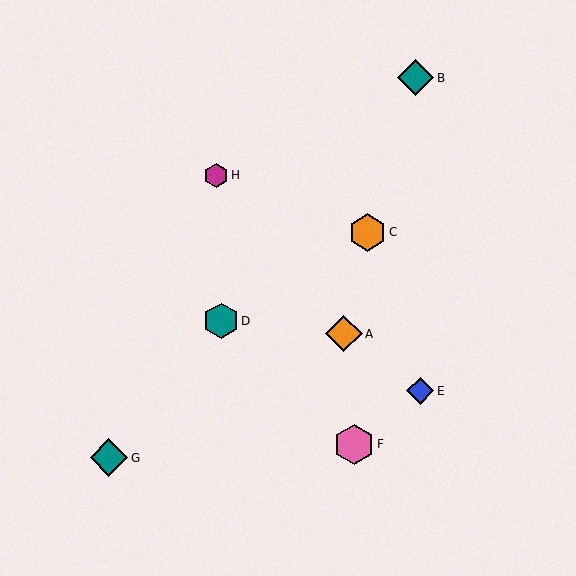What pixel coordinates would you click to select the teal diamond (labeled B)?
Click at (416, 78) to select the teal diamond B.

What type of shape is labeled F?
Shape F is a pink hexagon.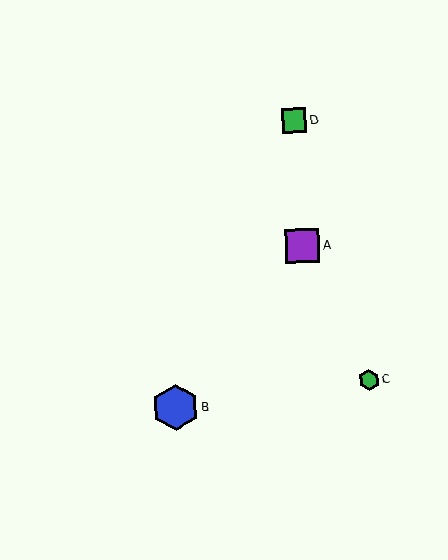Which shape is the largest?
The blue hexagon (labeled B) is the largest.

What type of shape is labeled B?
Shape B is a blue hexagon.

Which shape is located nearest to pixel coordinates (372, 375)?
The green hexagon (labeled C) at (369, 380) is nearest to that location.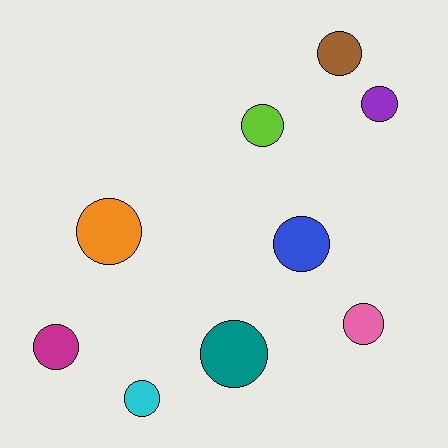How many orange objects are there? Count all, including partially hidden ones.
There is 1 orange object.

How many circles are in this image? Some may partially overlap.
There are 9 circles.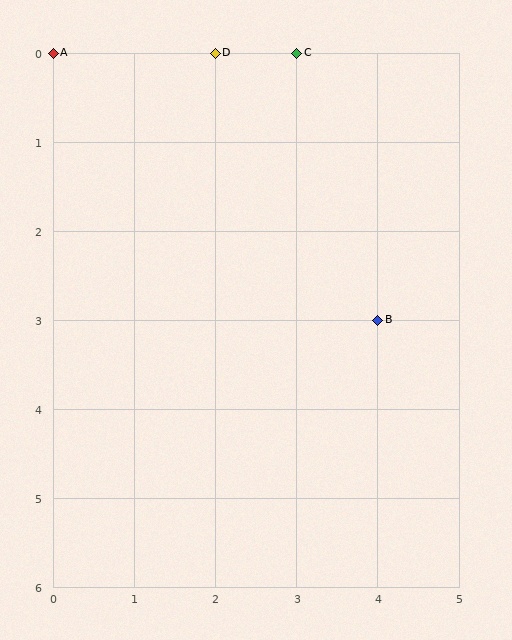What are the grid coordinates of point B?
Point B is at grid coordinates (4, 3).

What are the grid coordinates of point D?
Point D is at grid coordinates (2, 0).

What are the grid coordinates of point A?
Point A is at grid coordinates (0, 0).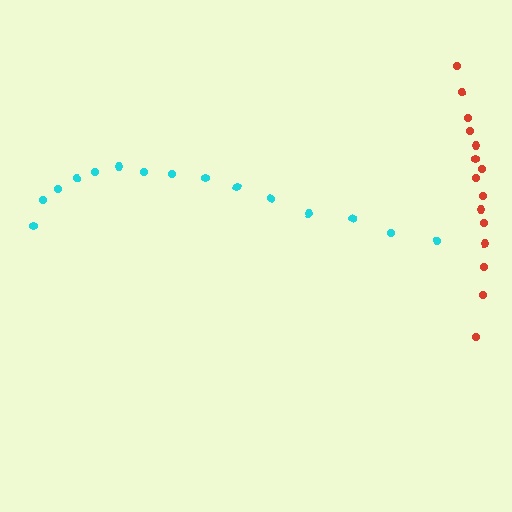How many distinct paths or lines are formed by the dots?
There are 2 distinct paths.